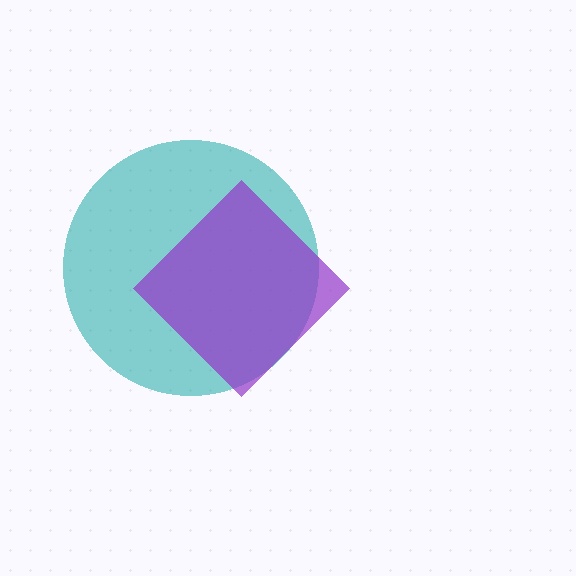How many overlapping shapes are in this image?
There are 2 overlapping shapes in the image.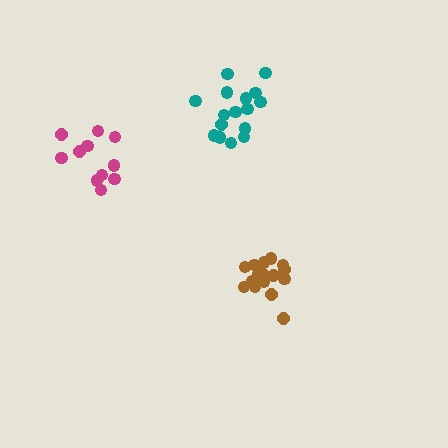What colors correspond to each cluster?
The clusters are colored: magenta, brown, teal.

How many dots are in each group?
Group 1: 11 dots, Group 2: 16 dots, Group 3: 16 dots (43 total).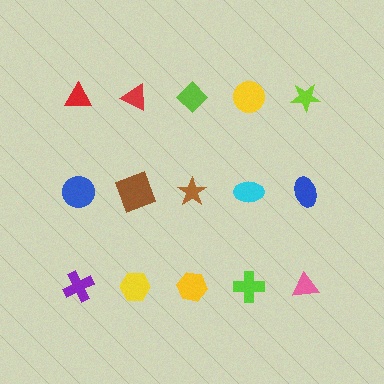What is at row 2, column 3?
A brown star.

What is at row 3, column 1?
A purple cross.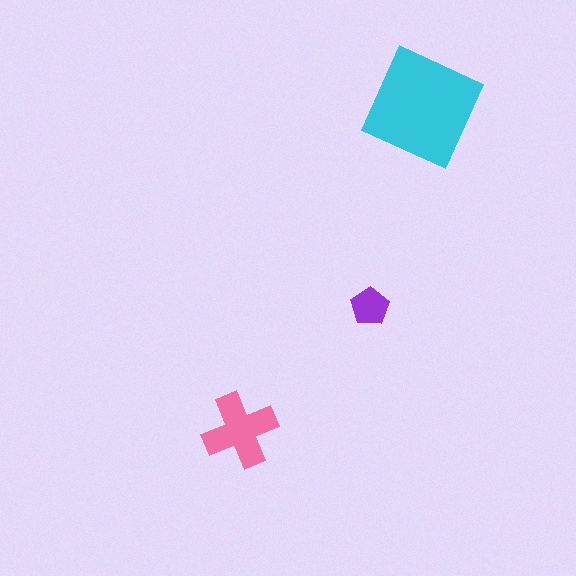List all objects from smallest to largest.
The purple pentagon, the pink cross, the cyan square.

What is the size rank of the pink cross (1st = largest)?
2nd.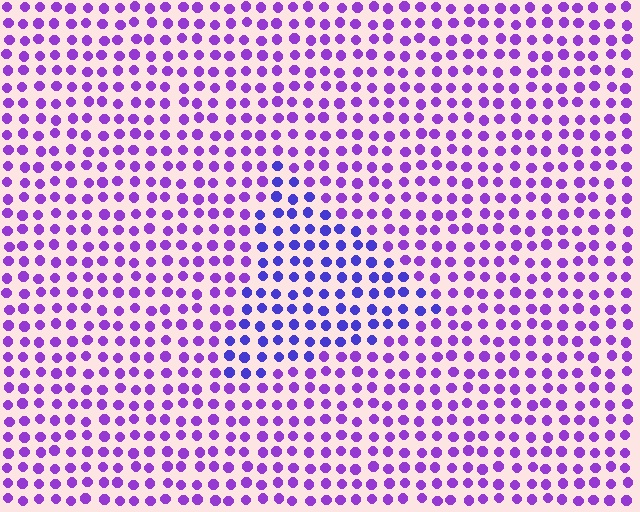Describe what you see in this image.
The image is filled with small purple elements in a uniform arrangement. A triangle-shaped region is visible where the elements are tinted to a slightly different hue, forming a subtle color boundary.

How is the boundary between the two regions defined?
The boundary is defined purely by a slight shift in hue (about 31 degrees). Spacing, size, and orientation are identical on both sides.